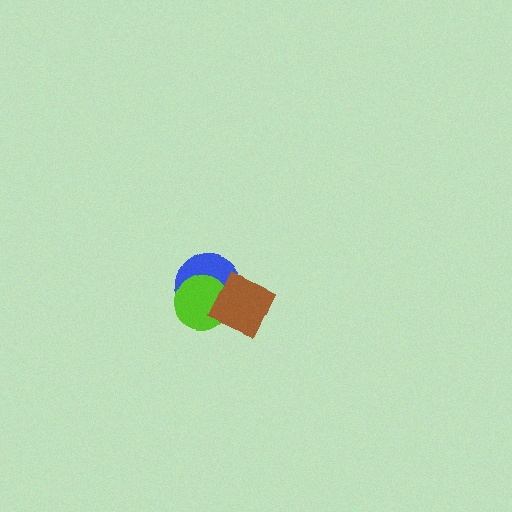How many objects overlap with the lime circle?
2 objects overlap with the lime circle.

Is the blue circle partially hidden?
Yes, it is partially covered by another shape.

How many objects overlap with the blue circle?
2 objects overlap with the blue circle.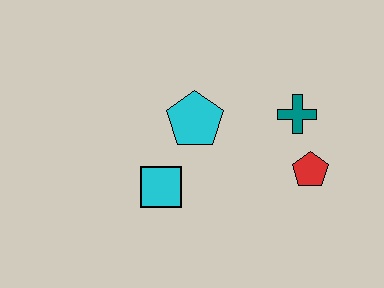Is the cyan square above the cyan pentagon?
No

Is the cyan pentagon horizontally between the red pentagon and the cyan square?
Yes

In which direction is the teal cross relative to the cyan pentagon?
The teal cross is to the right of the cyan pentagon.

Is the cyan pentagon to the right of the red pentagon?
No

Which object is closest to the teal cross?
The red pentagon is closest to the teal cross.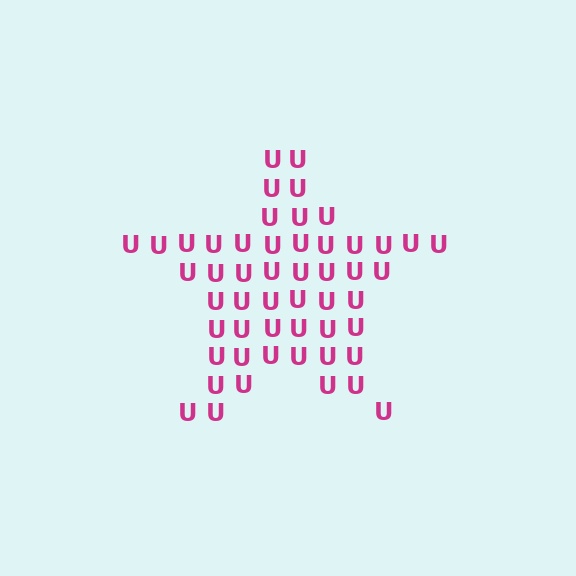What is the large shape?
The large shape is a star.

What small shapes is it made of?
It is made of small letter U's.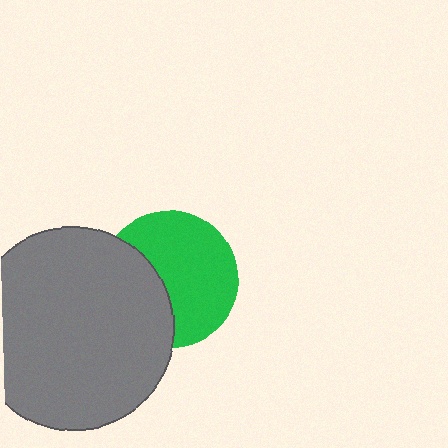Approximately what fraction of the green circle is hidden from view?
Roughly 37% of the green circle is hidden behind the gray circle.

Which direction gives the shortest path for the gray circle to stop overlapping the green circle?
Moving left gives the shortest separation.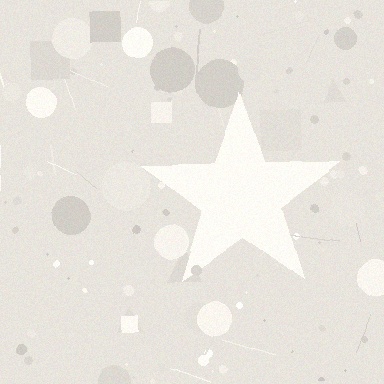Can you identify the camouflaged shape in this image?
The camouflaged shape is a star.